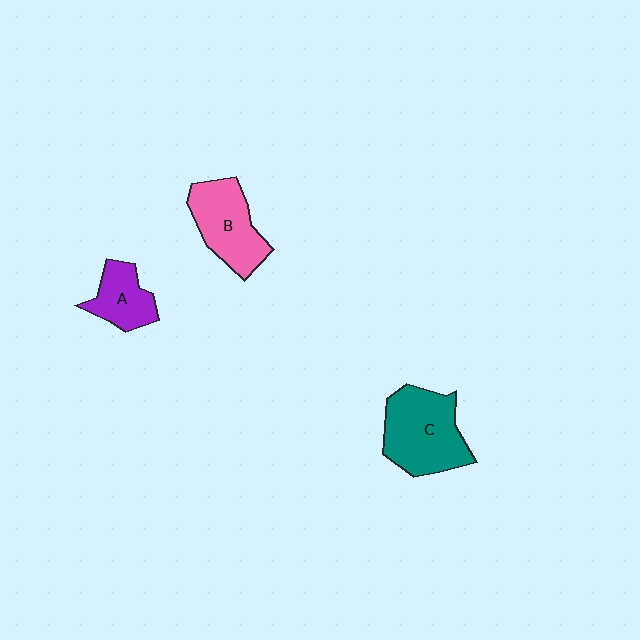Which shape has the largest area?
Shape C (teal).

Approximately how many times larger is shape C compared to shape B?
Approximately 1.2 times.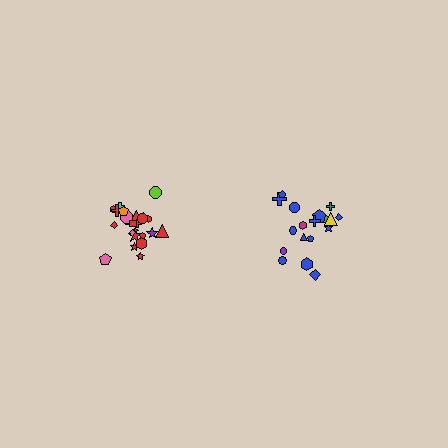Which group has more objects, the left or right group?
The left group.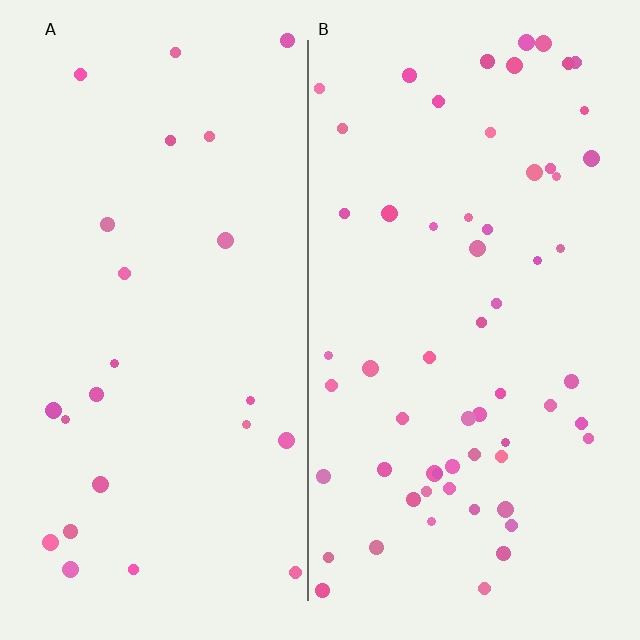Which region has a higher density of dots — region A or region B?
B (the right).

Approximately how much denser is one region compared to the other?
Approximately 2.5× — region B over region A.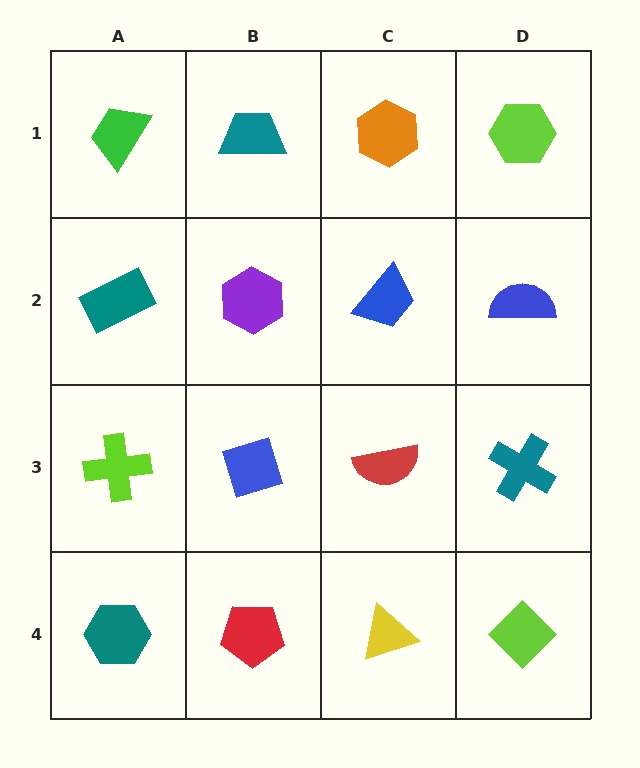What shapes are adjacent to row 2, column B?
A teal trapezoid (row 1, column B), a blue diamond (row 3, column B), a teal rectangle (row 2, column A), a blue trapezoid (row 2, column C).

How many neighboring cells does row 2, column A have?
3.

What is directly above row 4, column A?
A lime cross.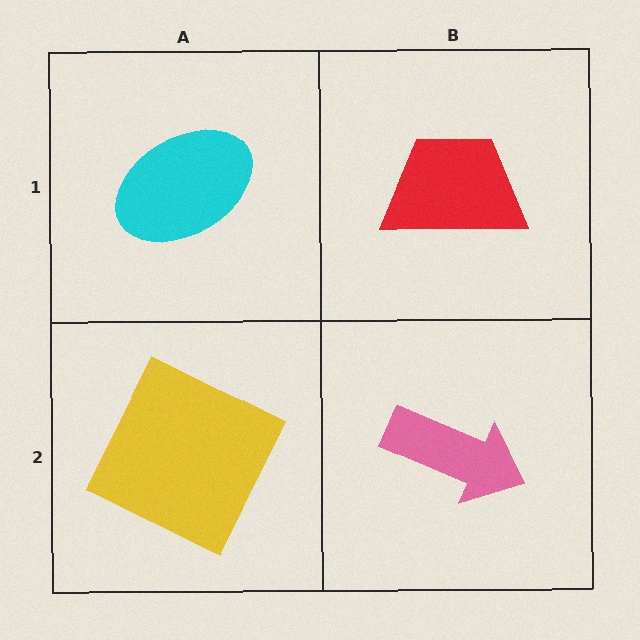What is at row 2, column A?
A yellow square.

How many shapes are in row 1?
2 shapes.